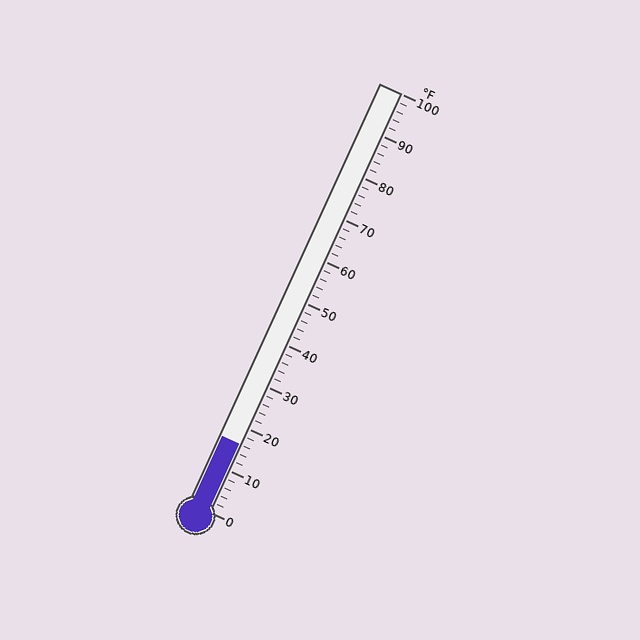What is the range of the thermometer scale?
The thermometer scale ranges from 0°F to 100°F.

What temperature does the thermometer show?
The thermometer shows approximately 16°F.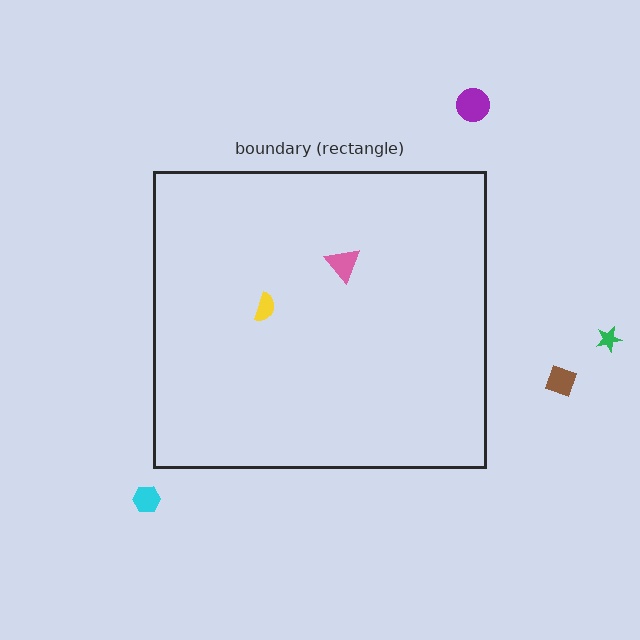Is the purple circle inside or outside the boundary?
Outside.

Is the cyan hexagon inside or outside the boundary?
Outside.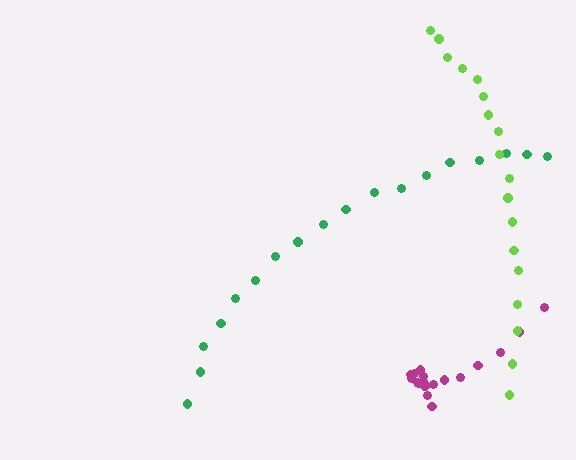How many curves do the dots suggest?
There are 3 distinct paths.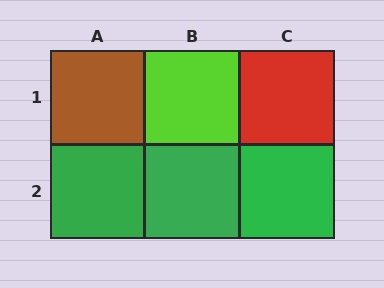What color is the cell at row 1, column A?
Brown.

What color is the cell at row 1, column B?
Lime.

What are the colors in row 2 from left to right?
Green, green, green.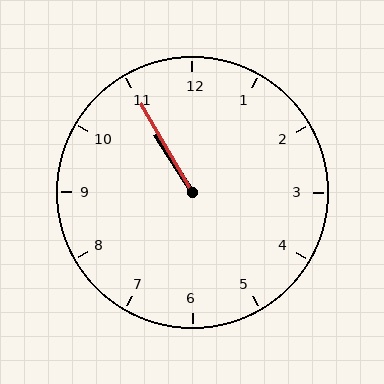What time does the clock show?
10:55.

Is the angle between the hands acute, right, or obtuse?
It is acute.